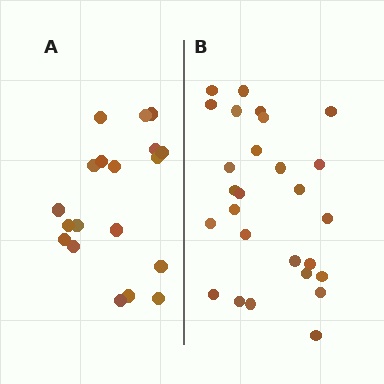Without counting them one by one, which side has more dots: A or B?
Region B (the right region) has more dots.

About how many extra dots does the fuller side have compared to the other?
Region B has roughly 8 or so more dots than region A.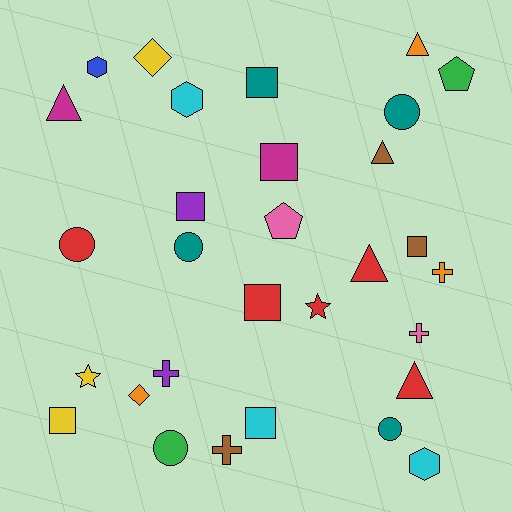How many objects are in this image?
There are 30 objects.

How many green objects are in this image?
There are 2 green objects.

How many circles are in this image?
There are 5 circles.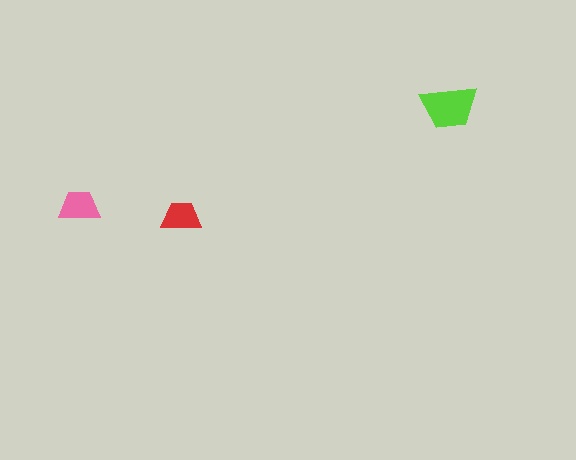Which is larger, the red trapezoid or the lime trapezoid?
The lime one.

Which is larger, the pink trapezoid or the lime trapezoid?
The lime one.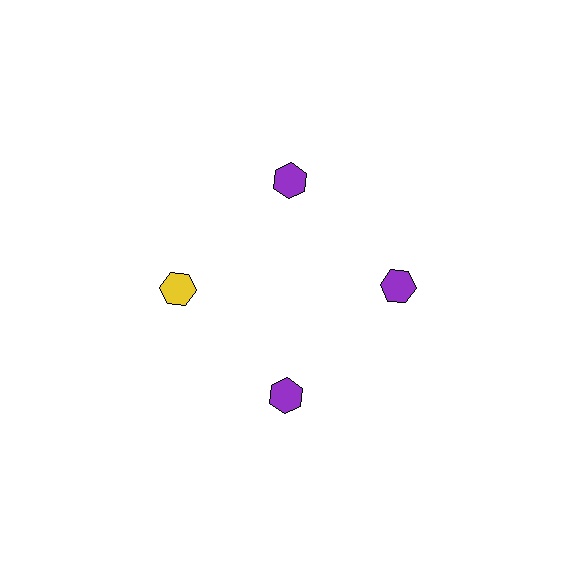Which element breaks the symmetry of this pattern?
The yellow hexagon at roughly the 9 o'clock position breaks the symmetry. All other shapes are purple hexagons.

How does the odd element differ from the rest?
It has a different color: yellow instead of purple.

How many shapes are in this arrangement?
There are 4 shapes arranged in a ring pattern.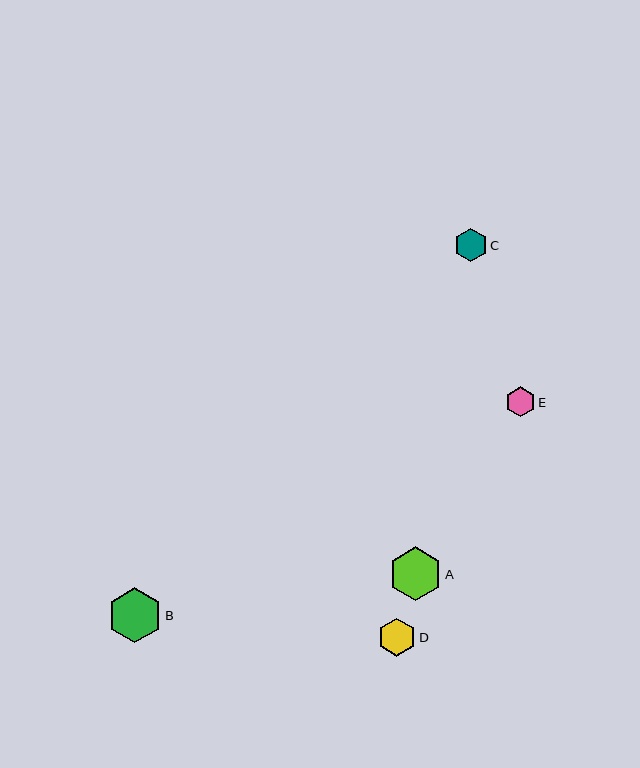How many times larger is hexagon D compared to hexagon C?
Hexagon D is approximately 1.1 times the size of hexagon C.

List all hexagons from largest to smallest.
From largest to smallest: B, A, D, C, E.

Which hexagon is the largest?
Hexagon B is the largest with a size of approximately 55 pixels.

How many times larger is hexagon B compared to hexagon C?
Hexagon B is approximately 1.6 times the size of hexagon C.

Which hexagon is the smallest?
Hexagon E is the smallest with a size of approximately 30 pixels.